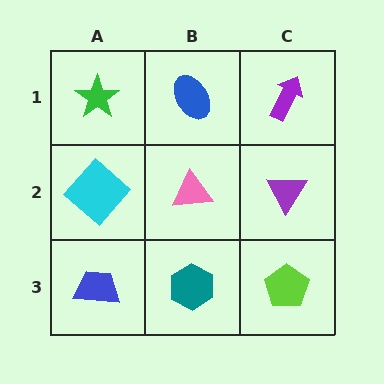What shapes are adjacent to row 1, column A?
A cyan diamond (row 2, column A), a blue ellipse (row 1, column B).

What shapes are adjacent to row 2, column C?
A purple arrow (row 1, column C), a lime pentagon (row 3, column C), a pink triangle (row 2, column B).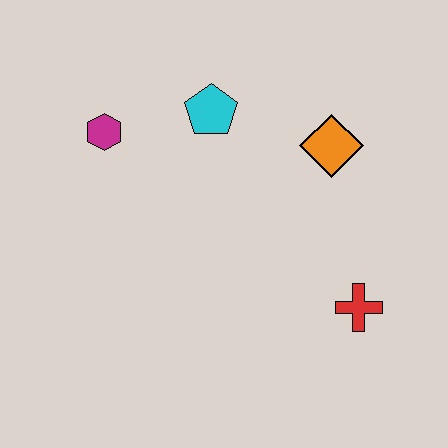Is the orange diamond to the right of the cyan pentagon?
Yes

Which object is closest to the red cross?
The orange diamond is closest to the red cross.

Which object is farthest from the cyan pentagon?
The red cross is farthest from the cyan pentagon.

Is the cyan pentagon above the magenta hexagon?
Yes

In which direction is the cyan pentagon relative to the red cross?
The cyan pentagon is above the red cross.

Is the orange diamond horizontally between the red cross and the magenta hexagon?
Yes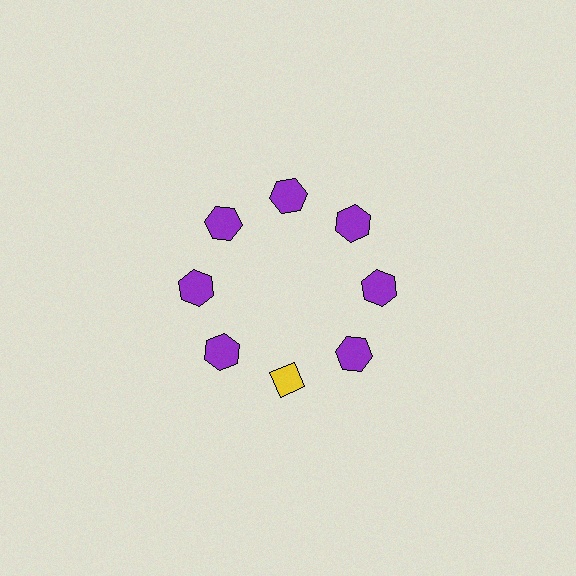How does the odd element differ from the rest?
It differs in both color (yellow instead of purple) and shape (diamond instead of hexagon).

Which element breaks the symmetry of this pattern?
The yellow diamond at roughly the 6 o'clock position breaks the symmetry. All other shapes are purple hexagons.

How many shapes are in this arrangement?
There are 8 shapes arranged in a ring pattern.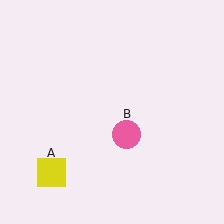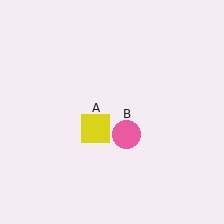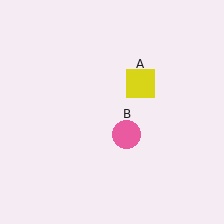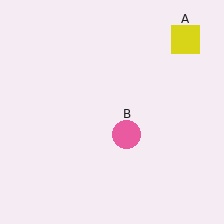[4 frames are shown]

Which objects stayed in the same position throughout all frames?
Pink circle (object B) remained stationary.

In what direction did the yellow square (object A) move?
The yellow square (object A) moved up and to the right.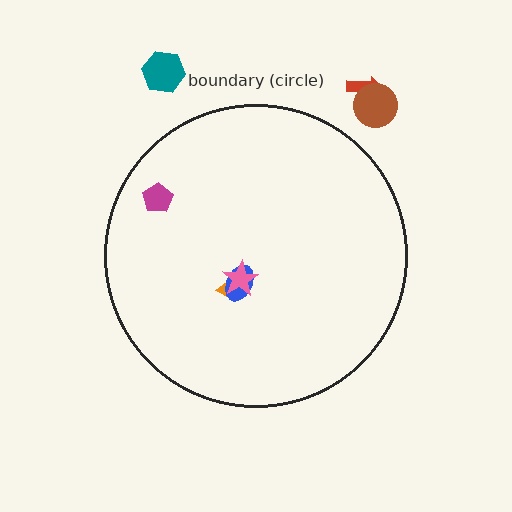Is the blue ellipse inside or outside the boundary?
Inside.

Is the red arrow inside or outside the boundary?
Outside.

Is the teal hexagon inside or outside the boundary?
Outside.